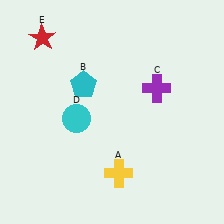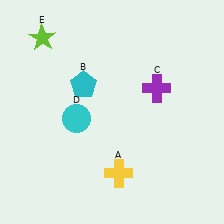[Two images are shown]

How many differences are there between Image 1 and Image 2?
There is 1 difference between the two images.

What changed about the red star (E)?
In Image 1, E is red. In Image 2, it changed to lime.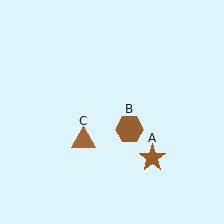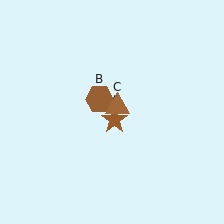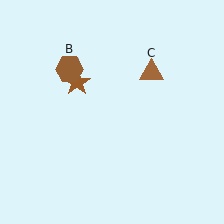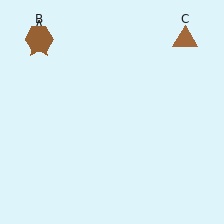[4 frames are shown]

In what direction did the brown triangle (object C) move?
The brown triangle (object C) moved up and to the right.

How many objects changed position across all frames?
3 objects changed position: brown star (object A), brown hexagon (object B), brown triangle (object C).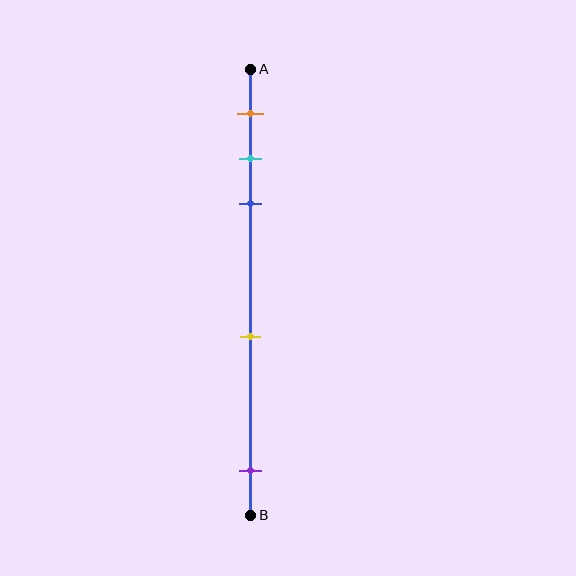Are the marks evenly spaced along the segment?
No, the marks are not evenly spaced.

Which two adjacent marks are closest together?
The cyan and blue marks are the closest adjacent pair.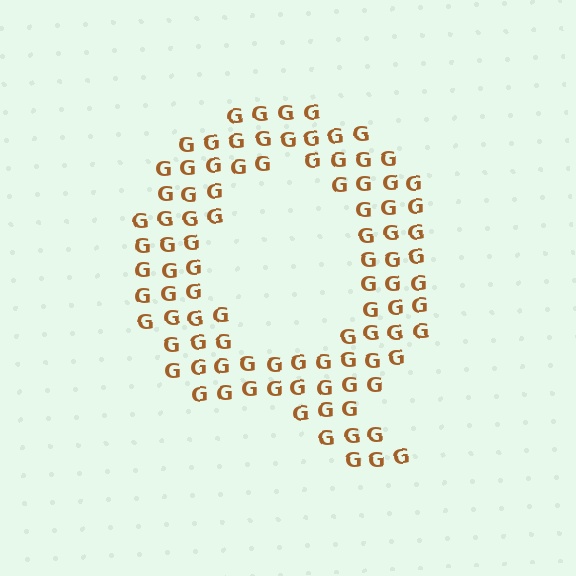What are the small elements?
The small elements are letter G's.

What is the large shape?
The large shape is the letter Q.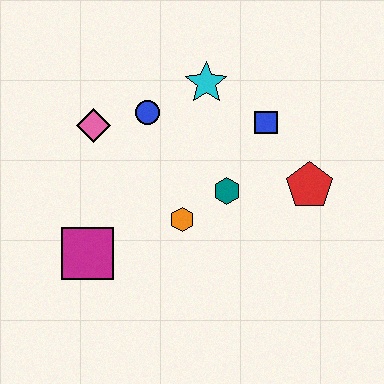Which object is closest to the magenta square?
The orange hexagon is closest to the magenta square.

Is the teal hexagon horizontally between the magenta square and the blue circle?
No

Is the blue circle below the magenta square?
No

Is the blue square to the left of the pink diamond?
No